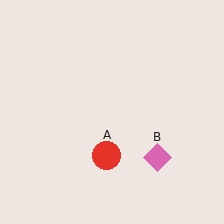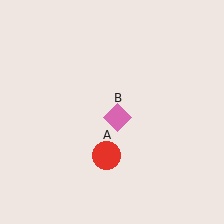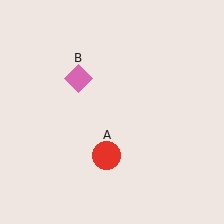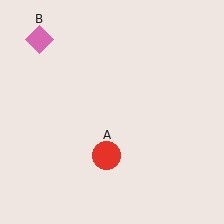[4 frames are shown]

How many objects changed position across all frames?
1 object changed position: pink diamond (object B).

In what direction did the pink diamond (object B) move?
The pink diamond (object B) moved up and to the left.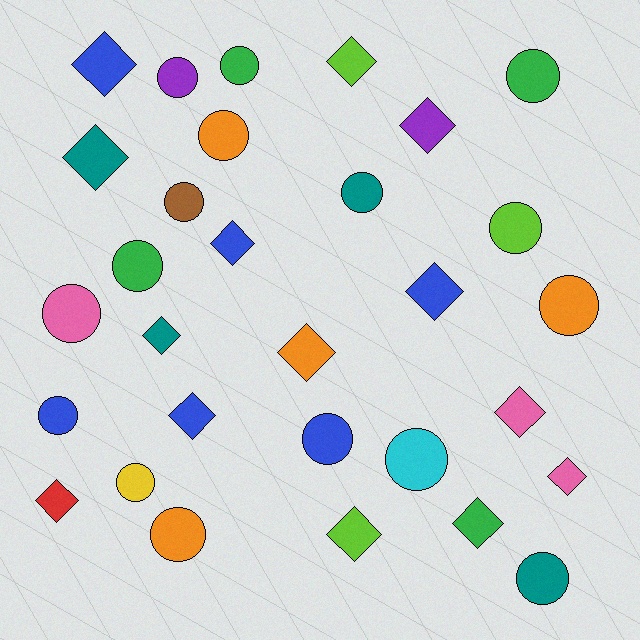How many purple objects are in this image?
There are 2 purple objects.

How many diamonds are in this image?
There are 14 diamonds.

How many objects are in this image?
There are 30 objects.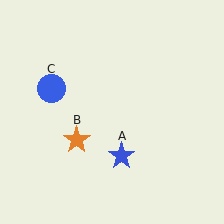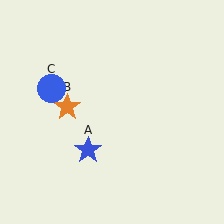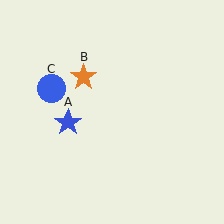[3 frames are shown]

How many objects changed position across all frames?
2 objects changed position: blue star (object A), orange star (object B).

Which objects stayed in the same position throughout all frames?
Blue circle (object C) remained stationary.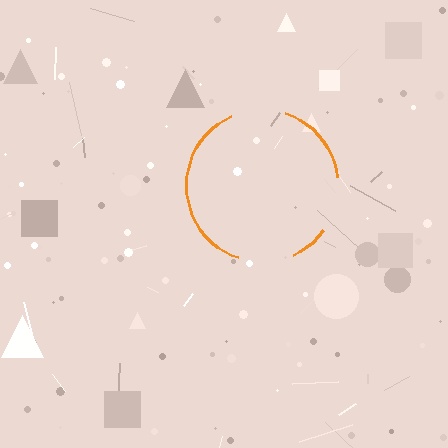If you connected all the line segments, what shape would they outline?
They would outline a circle.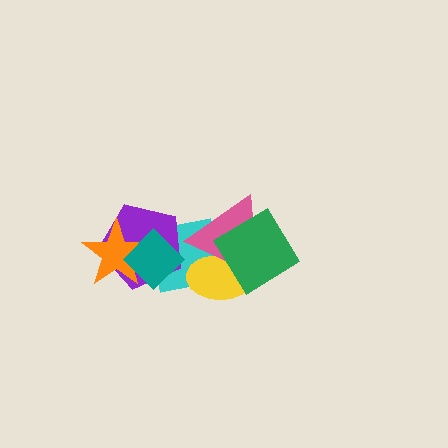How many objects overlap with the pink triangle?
3 objects overlap with the pink triangle.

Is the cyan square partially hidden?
Yes, it is partially covered by another shape.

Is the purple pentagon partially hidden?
Yes, it is partially covered by another shape.